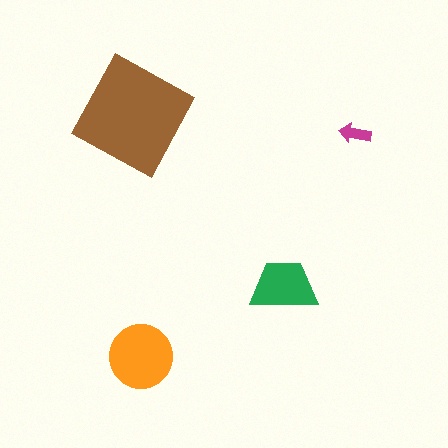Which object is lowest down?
The orange circle is bottommost.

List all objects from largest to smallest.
The brown diamond, the orange circle, the green trapezoid, the magenta arrow.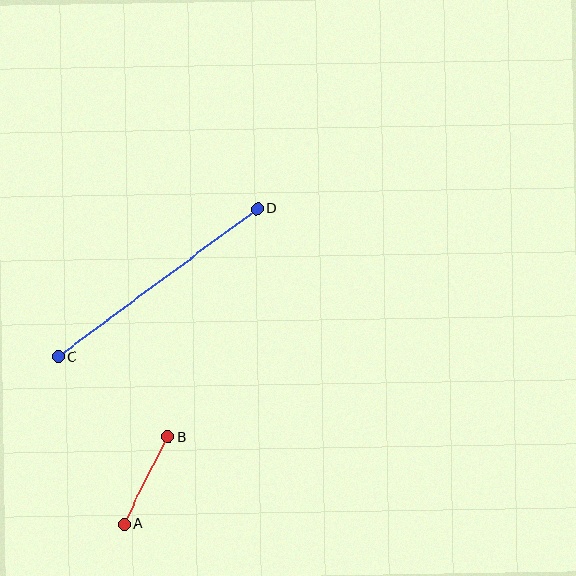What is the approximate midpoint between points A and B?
The midpoint is at approximately (146, 480) pixels.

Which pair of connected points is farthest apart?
Points C and D are farthest apart.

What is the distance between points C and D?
The distance is approximately 248 pixels.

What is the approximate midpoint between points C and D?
The midpoint is at approximately (158, 283) pixels.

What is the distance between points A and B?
The distance is approximately 98 pixels.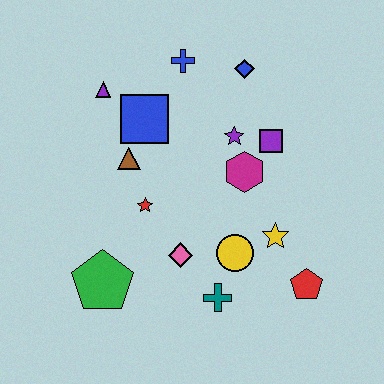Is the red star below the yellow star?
No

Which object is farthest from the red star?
The red pentagon is farthest from the red star.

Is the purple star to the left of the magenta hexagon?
Yes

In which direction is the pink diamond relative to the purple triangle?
The pink diamond is below the purple triangle.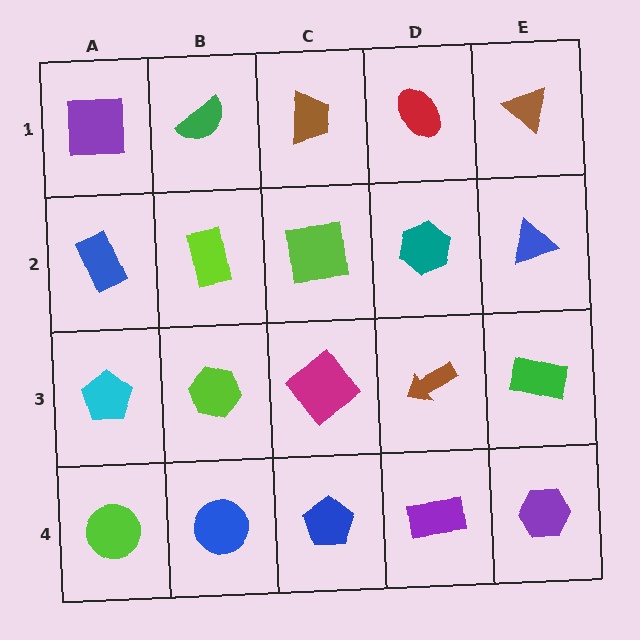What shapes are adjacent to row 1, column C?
A lime square (row 2, column C), a green semicircle (row 1, column B), a red ellipse (row 1, column D).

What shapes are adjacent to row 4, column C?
A magenta diamond (row 3, column C), a blue circle (row 4, column B), a purple rectangle (row 4, column D).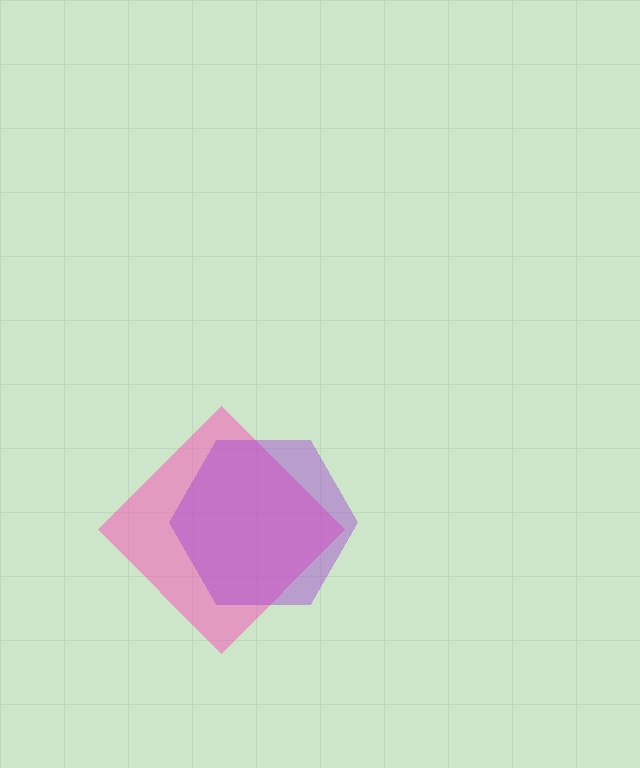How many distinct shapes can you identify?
There are 2 distinct shapes: a pink diamond, a purple hexagon.